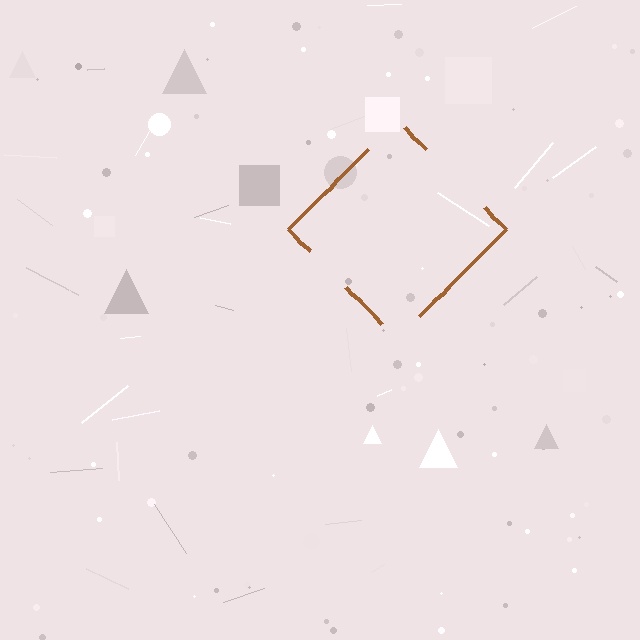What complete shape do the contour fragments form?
The contour fragments form a diamond.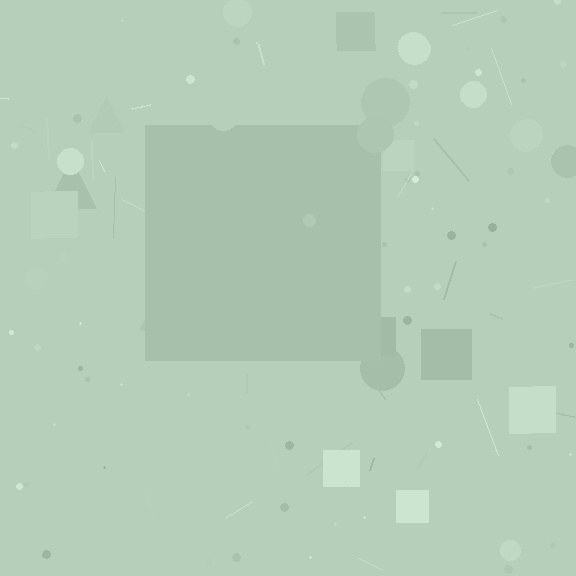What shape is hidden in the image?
A square is hidden in the image.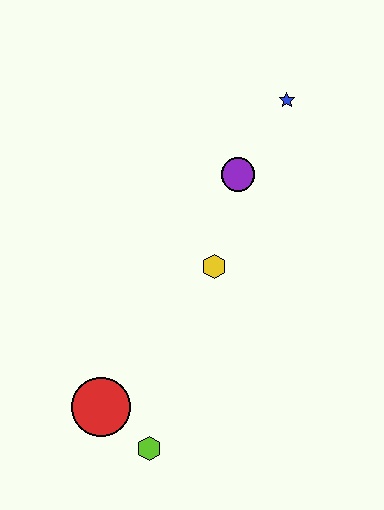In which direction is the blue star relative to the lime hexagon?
The blue star is above the lime hexagon.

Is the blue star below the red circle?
No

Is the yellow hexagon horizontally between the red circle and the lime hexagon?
No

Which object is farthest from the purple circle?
The lime hexagon is farthest from the purple circle.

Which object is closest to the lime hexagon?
The red circle is closest to the lime hexagon.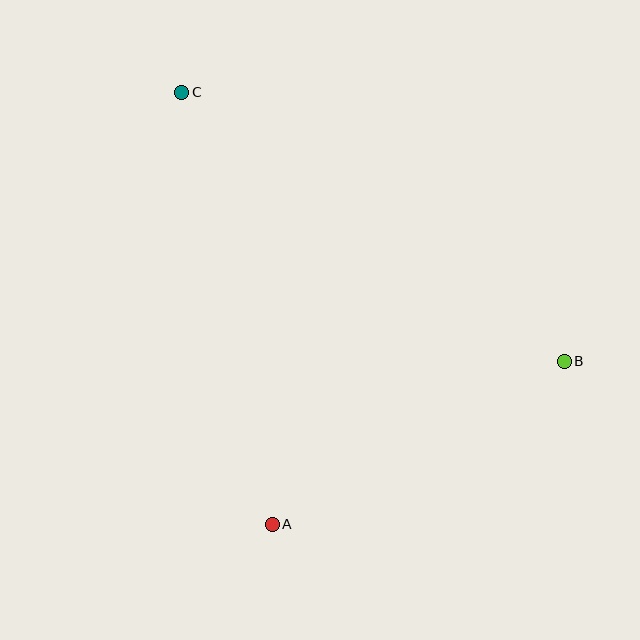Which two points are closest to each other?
Points A and B are closest to each other.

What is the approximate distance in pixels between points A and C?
The distance between A and C is approximately 441 pixels.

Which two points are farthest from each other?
Points B and C are farthest from each other.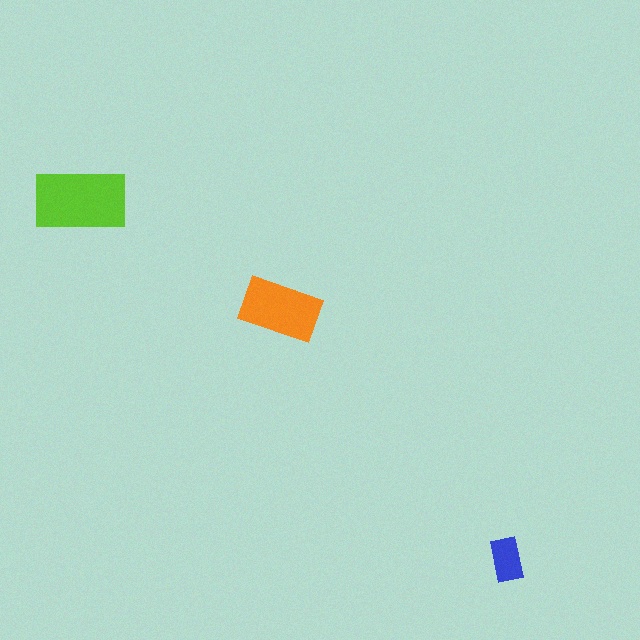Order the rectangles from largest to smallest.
the lime one, the orange one, the blue one.